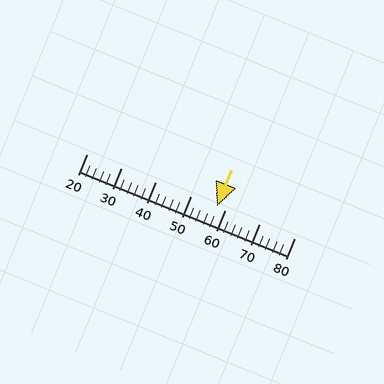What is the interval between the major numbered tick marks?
The major tick marks are spaced 10 units apart.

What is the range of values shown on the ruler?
The ruler shows values from 20 to 80.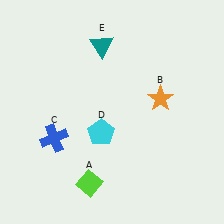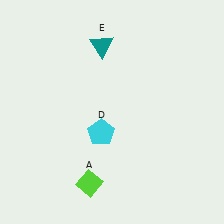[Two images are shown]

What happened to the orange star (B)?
The orange star (B) was removed in Image 2. It was in the top-right area of Image 1.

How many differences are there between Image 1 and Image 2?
There are 2 differences between the two images.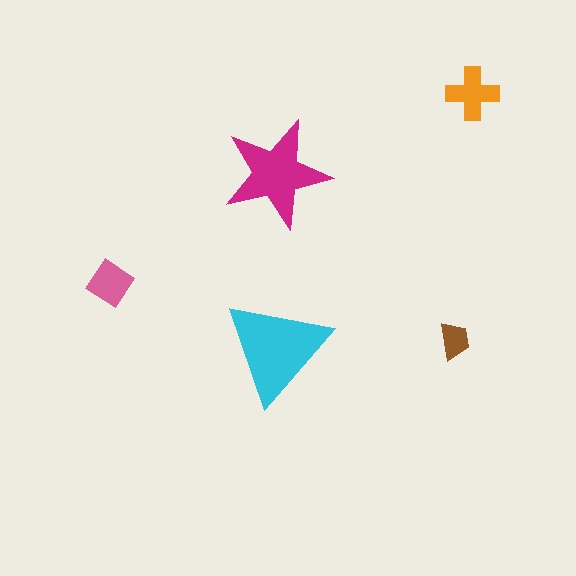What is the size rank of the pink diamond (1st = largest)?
4th.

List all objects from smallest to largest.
The brown trapezoid, the pink diamond, the orange cross, the magenta star, the cyan triangle.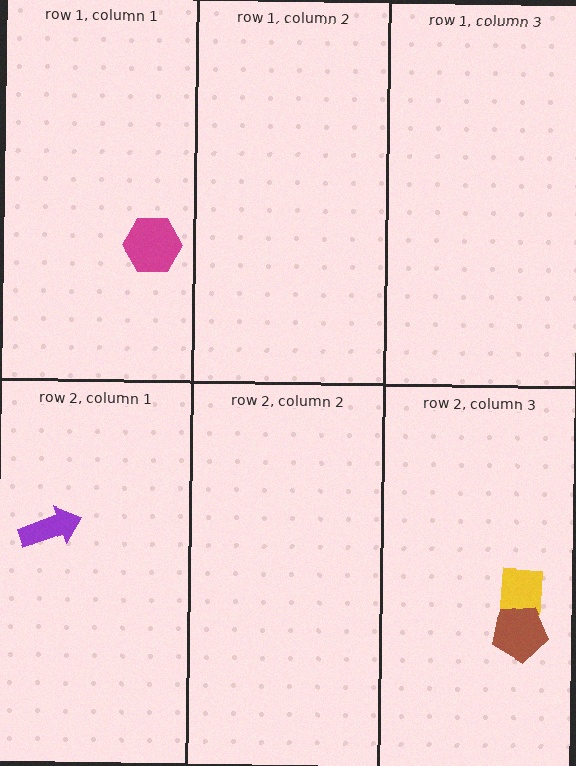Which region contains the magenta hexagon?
The row 1, column 1 region.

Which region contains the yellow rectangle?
The row 2, column 3 region.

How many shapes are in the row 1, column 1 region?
1.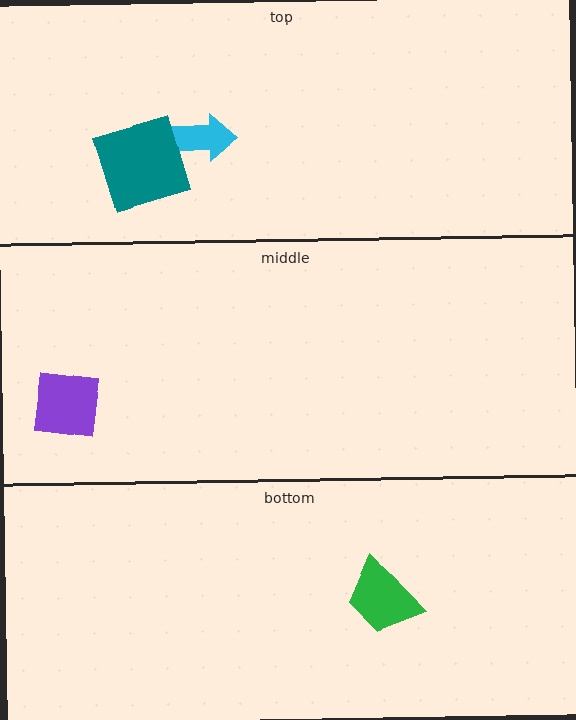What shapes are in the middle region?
The purple square.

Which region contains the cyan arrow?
The top region.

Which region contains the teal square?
The top region.